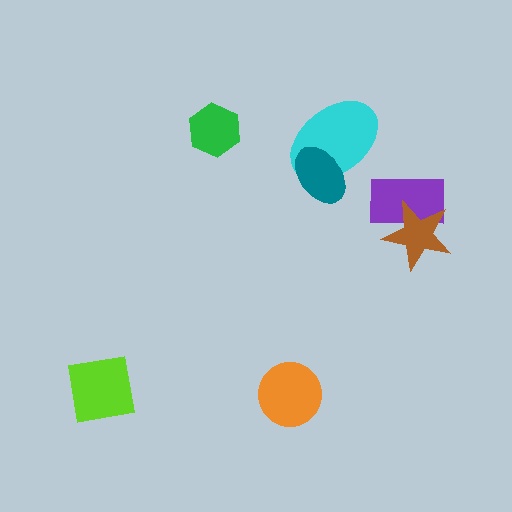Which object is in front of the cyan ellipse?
The teal ellipse is in front of the cyan ellipse.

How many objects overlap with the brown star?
1 object overlaps with the brown star.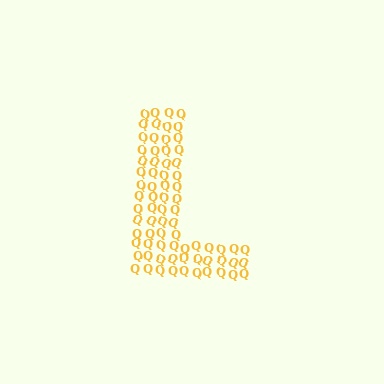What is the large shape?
The large shape is the letter L.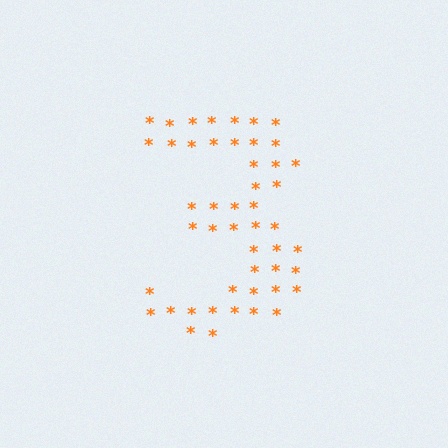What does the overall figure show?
The overall figure shows the digit 3.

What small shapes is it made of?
It is made of small asterisks.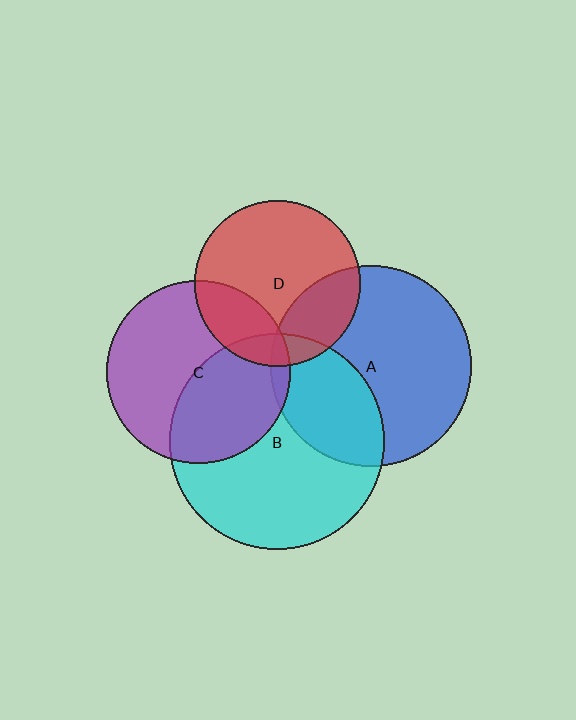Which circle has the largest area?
Circle B (cyan).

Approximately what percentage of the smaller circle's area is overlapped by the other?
Approximately 10%.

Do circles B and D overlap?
Yes.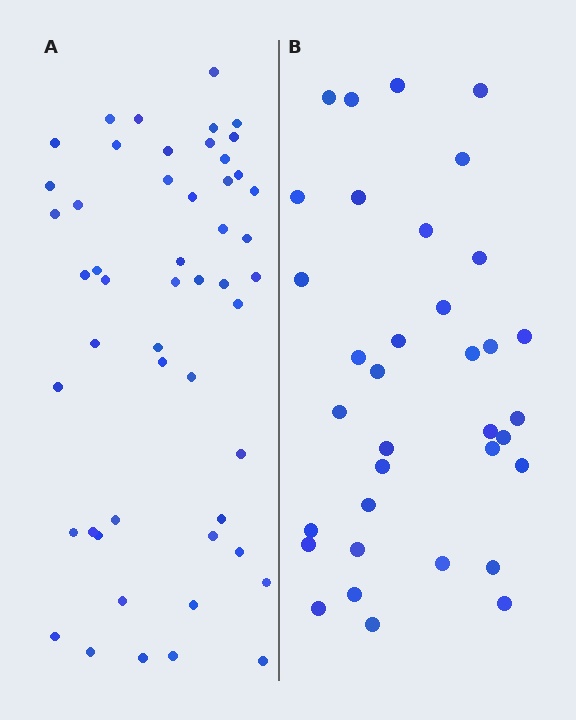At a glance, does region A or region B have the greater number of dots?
Region A (the left region) has more dots.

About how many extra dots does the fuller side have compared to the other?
Region A has approximately 15 more dots than region B.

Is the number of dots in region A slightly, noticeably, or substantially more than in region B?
Region A has substantially more. The ratio is roughly 1.5 to 1.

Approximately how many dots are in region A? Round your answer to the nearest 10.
About 50 dots. (The exact count is 51, which rounds to 50.)